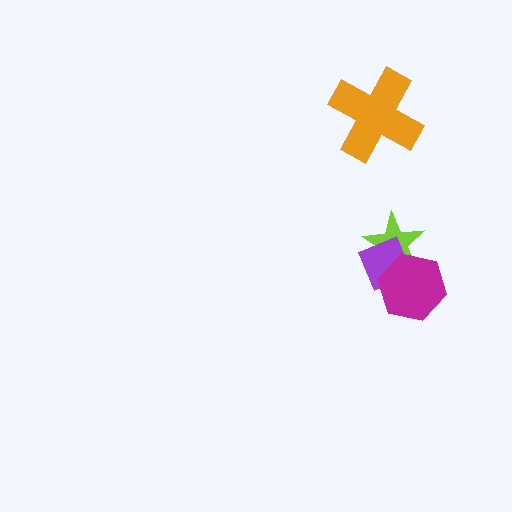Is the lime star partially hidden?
Yes, it is partially covered by another shape.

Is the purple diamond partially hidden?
Yes, it is partially covered by another shape.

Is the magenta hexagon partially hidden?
No, no other shape covers it.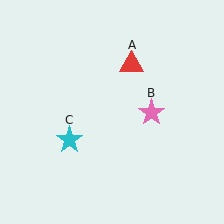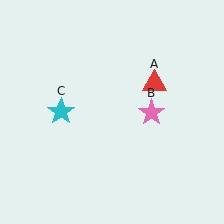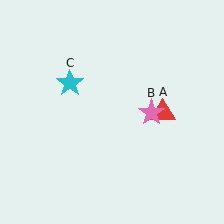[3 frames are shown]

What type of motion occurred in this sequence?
The red triangle (object A), cyan star (object C) rotated clockwise around the center of the scene.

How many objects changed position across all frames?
2 objects changed position: red triangle (object A), cyan star (object C).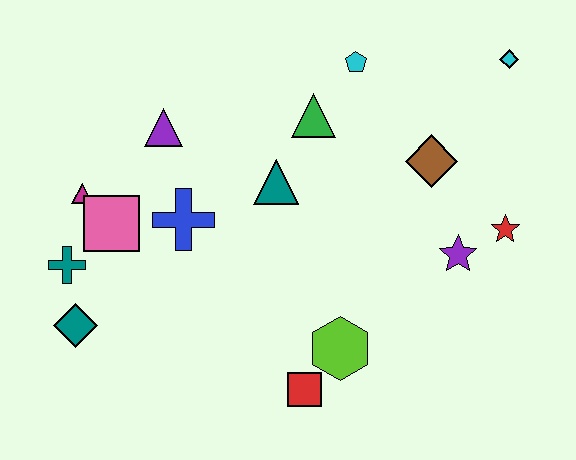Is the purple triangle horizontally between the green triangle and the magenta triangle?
Yes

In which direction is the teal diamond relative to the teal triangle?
The teal diamond is to the left of the teal triangle.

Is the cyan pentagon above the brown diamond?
Yes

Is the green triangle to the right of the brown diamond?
No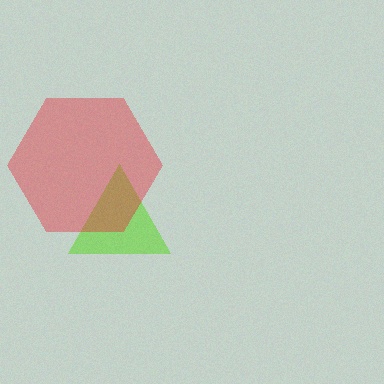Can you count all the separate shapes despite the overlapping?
Yes, there are 2 separate shapes.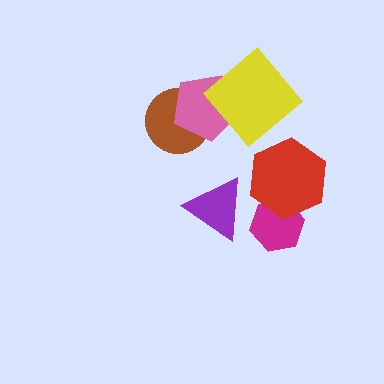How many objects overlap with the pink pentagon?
2 objects overlap with the pink pentagon.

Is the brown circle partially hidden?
Yes, it is partially covered by another shape.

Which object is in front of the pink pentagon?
The yellow diamond is in front of the pink pentagon.